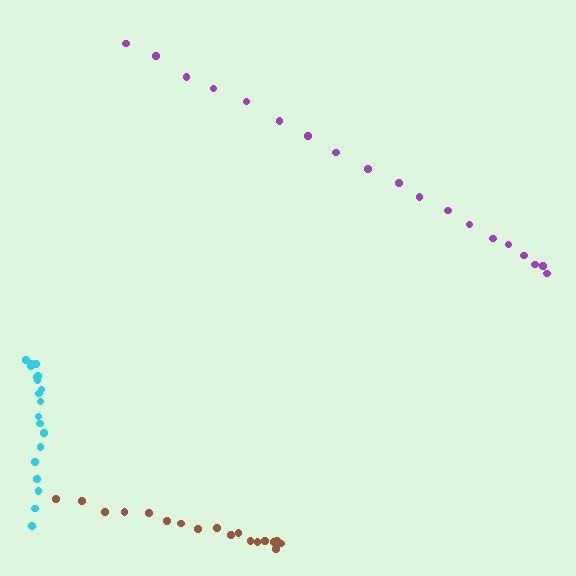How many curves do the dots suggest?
There are 3 distinct paths.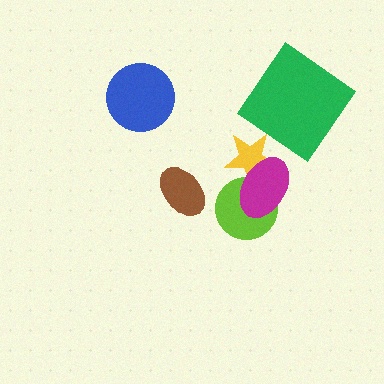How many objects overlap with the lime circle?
2 objects overlap with the lime circle.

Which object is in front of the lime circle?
The magenta ellipse is in front of the lime circle.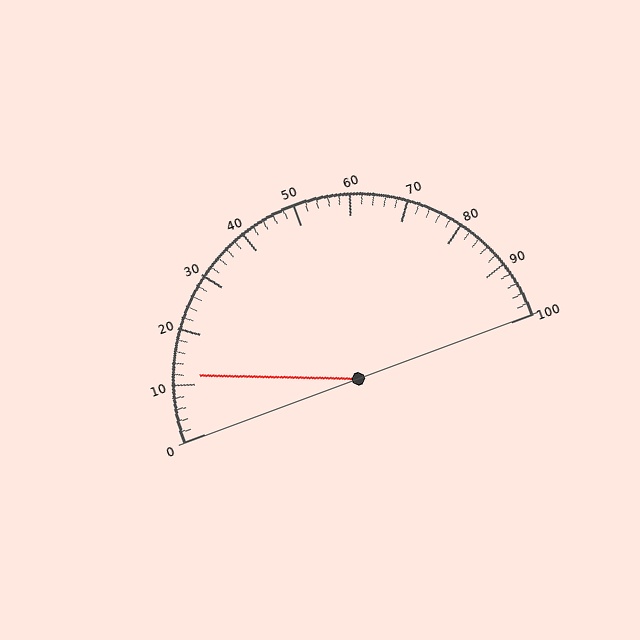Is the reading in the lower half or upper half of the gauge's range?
The reading is in the lower half of the range (0 to 100).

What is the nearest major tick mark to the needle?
The nearest major tick mark is 10.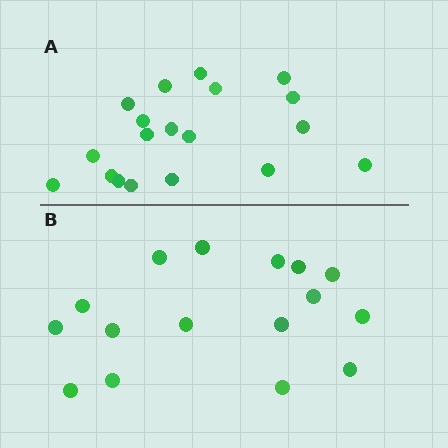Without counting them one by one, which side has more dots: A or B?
Region A (the top region) has more dots.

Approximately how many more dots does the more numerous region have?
Region A has just a few more — roughly 2 or 3 more dots than region B.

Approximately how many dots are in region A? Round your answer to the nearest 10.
About 20 dots. (The exact count is 19, which rounds to 20.)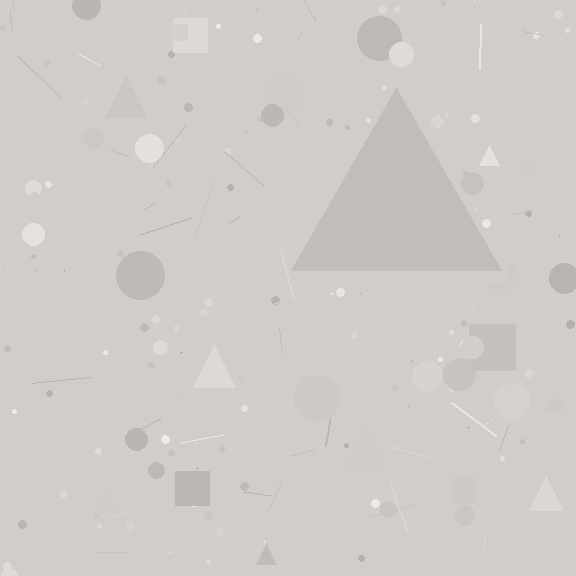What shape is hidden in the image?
A triangle is hidden in the image.